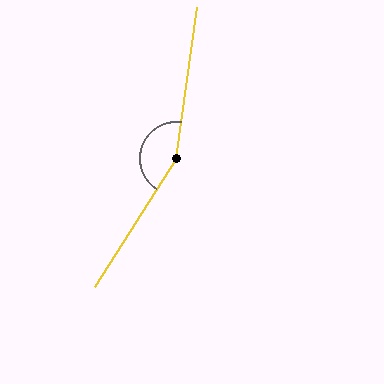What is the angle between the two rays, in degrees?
Approximately 155 degrees.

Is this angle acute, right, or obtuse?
It is obtuse.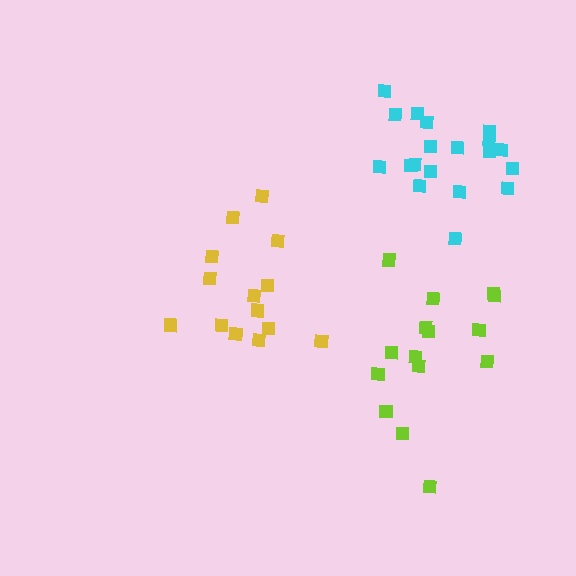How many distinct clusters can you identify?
There are 3 distinct clusters.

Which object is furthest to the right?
The lime cluster is rightmost.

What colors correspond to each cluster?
The clusters are colored: yellow, lime, cyan.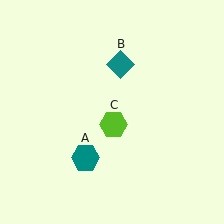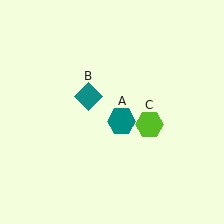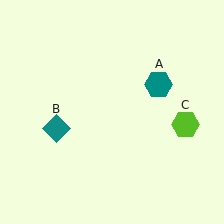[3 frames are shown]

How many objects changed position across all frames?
3 objects changed position: teal hexagon (object A), teal diamond (object B), lime hexagon (object C).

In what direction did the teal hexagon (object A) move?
The teal hexagon (object A) moved up and to the right.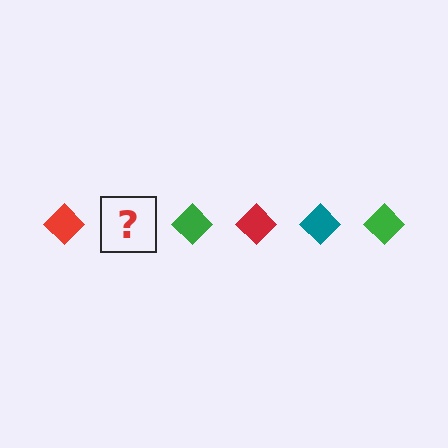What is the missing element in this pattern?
The missing element is a teal diamond.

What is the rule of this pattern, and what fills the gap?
The rule is that the pattern cycles through red, teal, green diamonds. The gap should be filled with a teal diamond.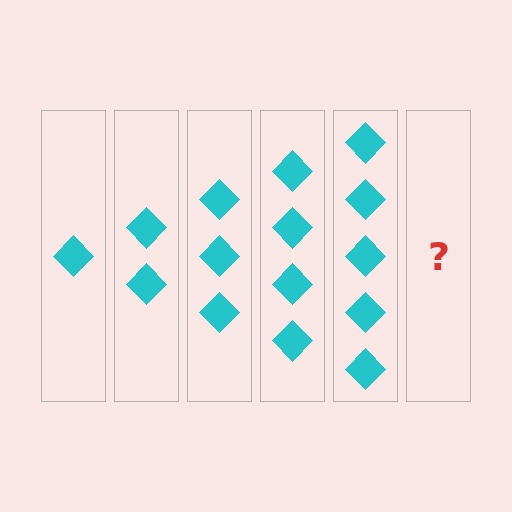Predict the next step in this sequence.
The next step is 6 diamonds.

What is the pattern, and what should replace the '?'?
The pattern is that each step adds one more diamond. The '?' should be 6 diamonds.